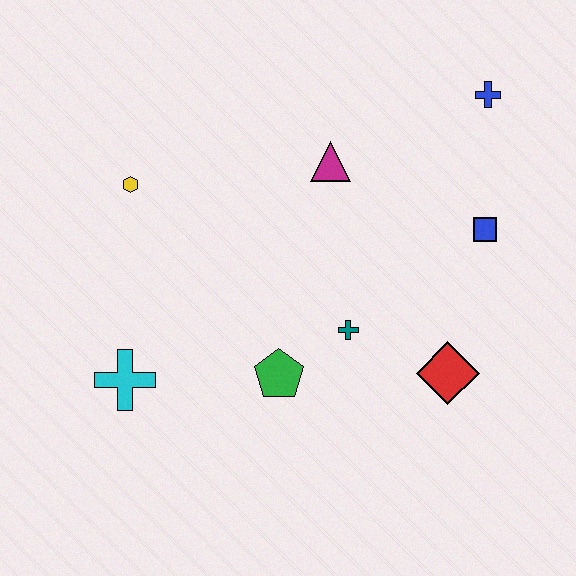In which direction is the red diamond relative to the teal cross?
The red diamond is to the right of the teal cross.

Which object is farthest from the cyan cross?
The blue cross is farthest from the cyan cross.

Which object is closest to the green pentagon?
The teal cross is closest to the green pentagon.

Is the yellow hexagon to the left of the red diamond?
Yes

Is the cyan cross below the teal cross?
Yes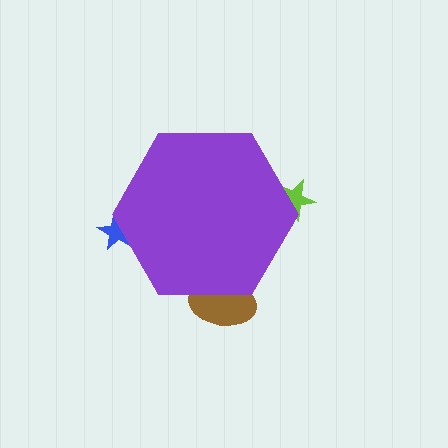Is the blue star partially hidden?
Yes, the blue star is partially hidden behind the purple hexagon.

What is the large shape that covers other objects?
A purple hexagon.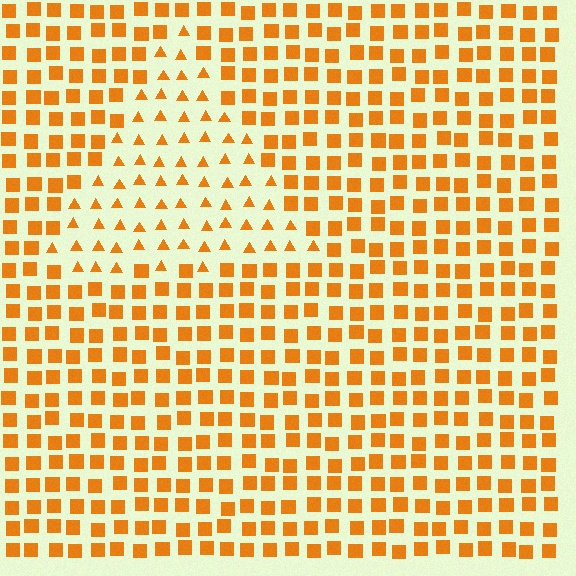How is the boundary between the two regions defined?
The boundary is defined by a change in element shape: triangles inside vs. squares outside. All elements share the same color and spacing.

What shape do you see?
I see a triangle.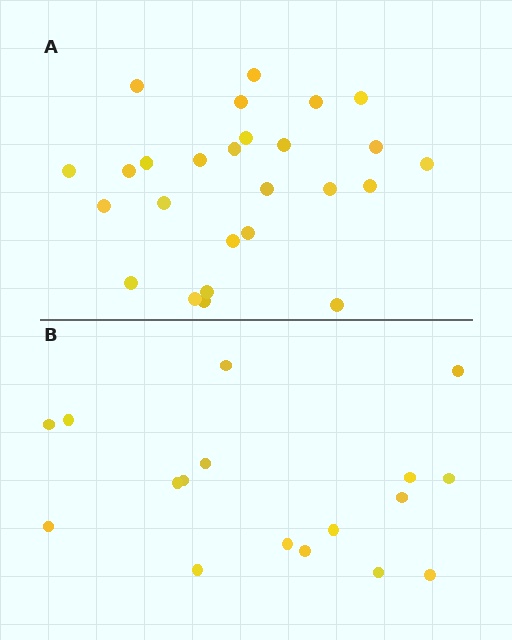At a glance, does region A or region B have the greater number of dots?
Region A (the top region) has more dots.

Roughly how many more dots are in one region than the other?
Region A has roughly 8 or so more dots than region B.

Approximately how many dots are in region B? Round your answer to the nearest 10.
About 20 dots. (The exact count is 17, which rounds to 20.)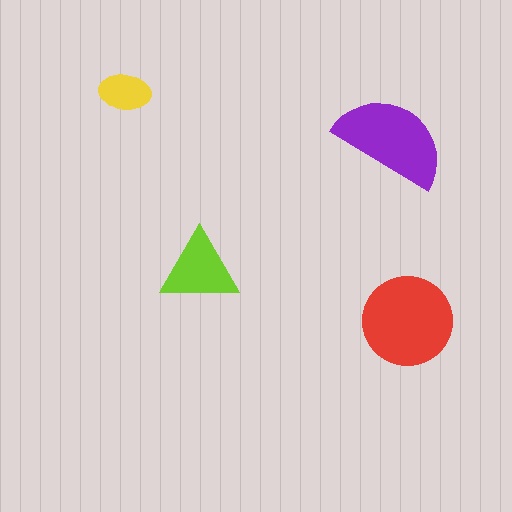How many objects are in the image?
There are 4 objects in the image.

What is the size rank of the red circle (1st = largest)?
1st.